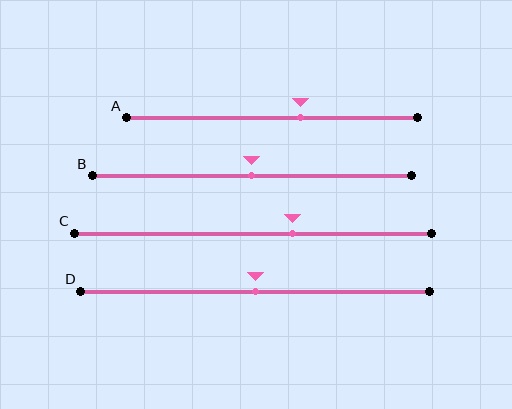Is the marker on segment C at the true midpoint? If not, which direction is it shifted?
No, the marker on segment C is shifted to the right by about 11% of the segment length.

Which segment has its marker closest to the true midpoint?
Segment B has its marker closest to the true midpoint.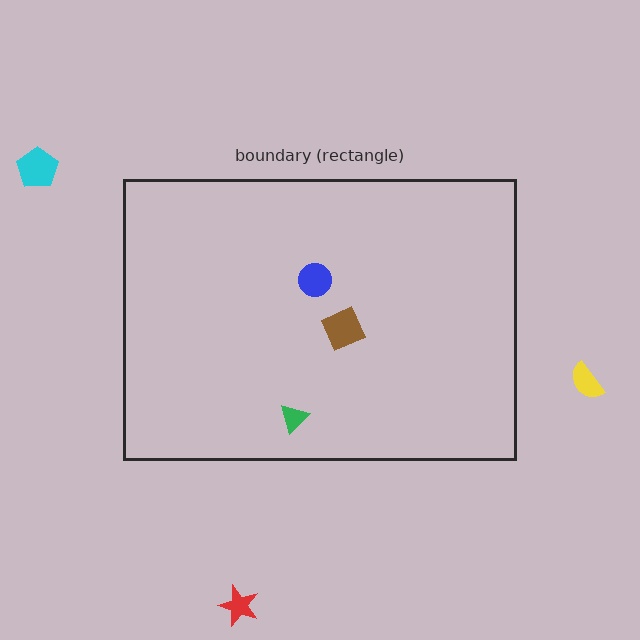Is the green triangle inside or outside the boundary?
Inside.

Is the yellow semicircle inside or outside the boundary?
Outside.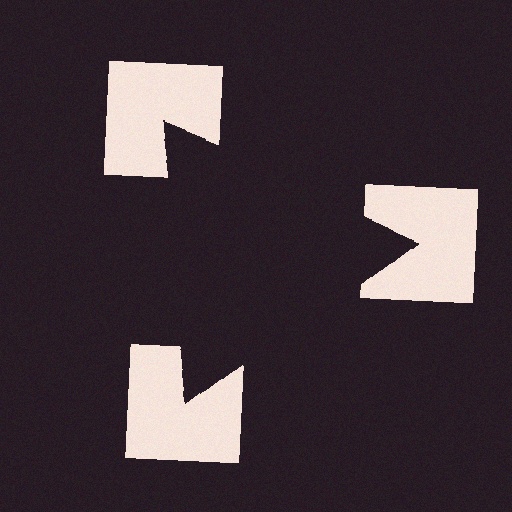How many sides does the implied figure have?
3 sides.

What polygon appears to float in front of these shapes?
An illusory triangle — its edges are inferred from the aligned wedge cuts in the notched squares, not physically drawn.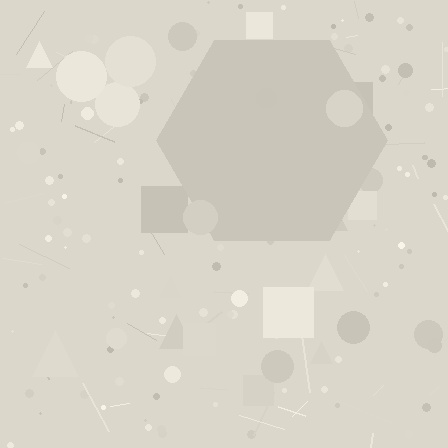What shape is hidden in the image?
A hexagon is hidden in the image.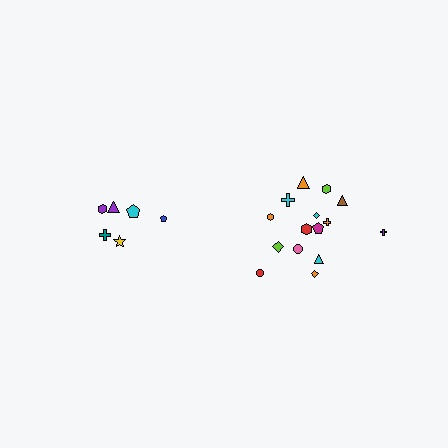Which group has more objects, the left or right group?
The right group.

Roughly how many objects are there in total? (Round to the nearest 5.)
Roughly 20 objects in total.